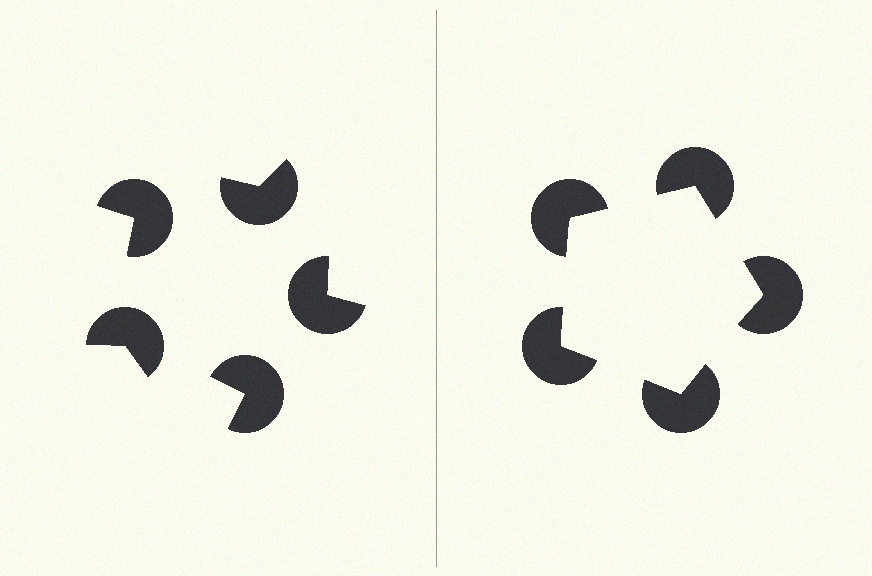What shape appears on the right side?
An illusory pentagon.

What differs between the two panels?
The pac-man discs are positioned identically on both sides; only the wedge orientations differ. On the right they align to a pentagon; on the left they are misaligned.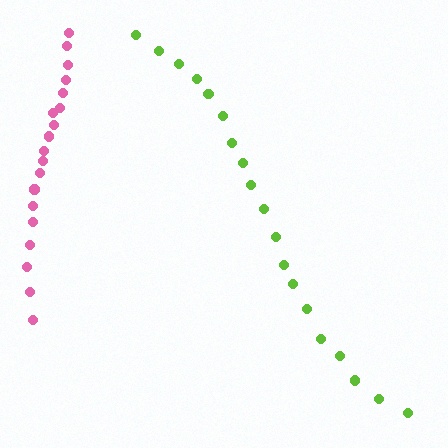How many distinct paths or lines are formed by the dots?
There are 2 distinct paths.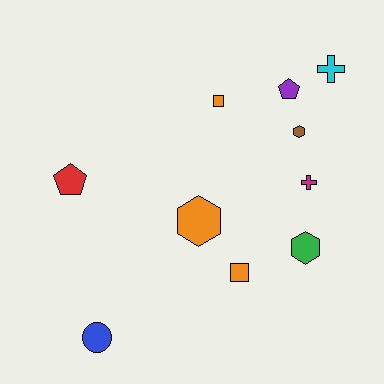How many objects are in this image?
There are 10 objects.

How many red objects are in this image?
There is 1 red object.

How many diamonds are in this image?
There are no diamonds.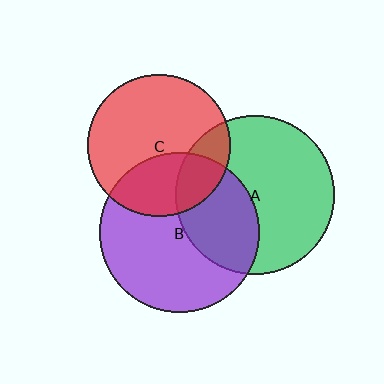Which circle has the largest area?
Circle B (purple).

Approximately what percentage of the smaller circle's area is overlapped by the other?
Approximately 35%.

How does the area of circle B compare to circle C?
Approximately 1.2 times.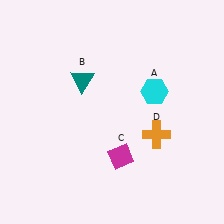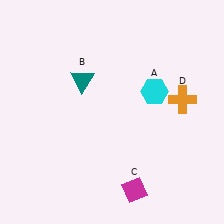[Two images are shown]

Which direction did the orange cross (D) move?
The orange cross (D) moved up.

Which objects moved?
The objects that moved are: the magenta diamond (C), the orange cross (D).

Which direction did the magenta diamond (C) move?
The magenta diamond (C) moved down.